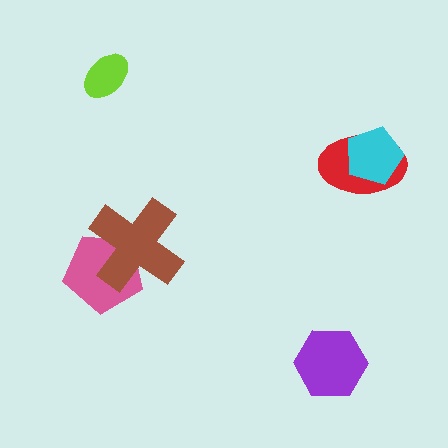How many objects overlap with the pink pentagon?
1 object overlaps with the pink pentagon.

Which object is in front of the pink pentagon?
The brown cross is in front of the pink pentagon.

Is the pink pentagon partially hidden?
Yes, it is partially covered by another shape.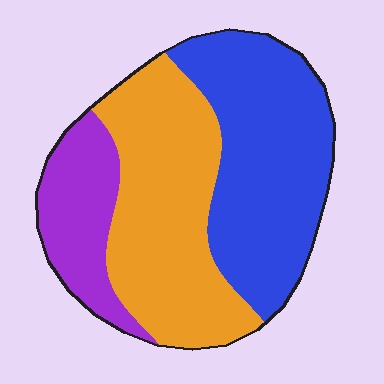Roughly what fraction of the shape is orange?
Orange takes up about two fifths (2/5) of the shape.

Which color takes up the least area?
Purple, at roughly 20%.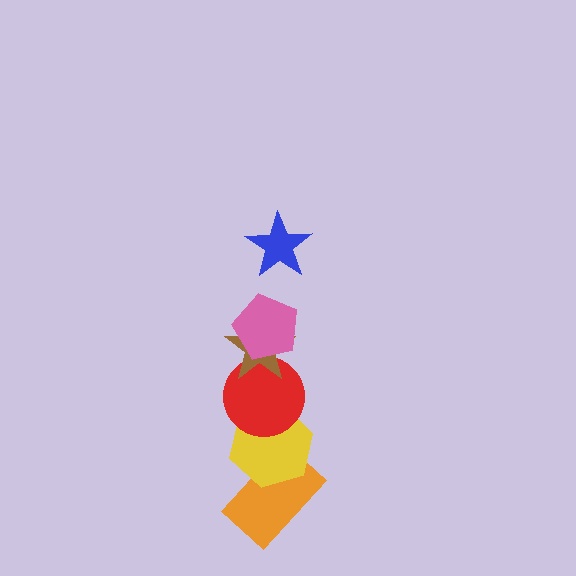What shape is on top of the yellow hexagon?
The red circle is on top of the yellow hexagon.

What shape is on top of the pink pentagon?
The blue star is on top of the pink pentagon.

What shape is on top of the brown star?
The pink pentagon is on top of the brown star.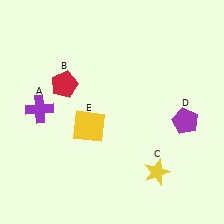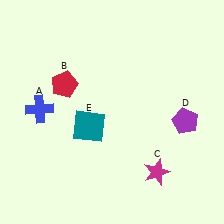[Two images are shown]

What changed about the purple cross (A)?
In Image 1, A is purple. In Image 2, it changed to blue.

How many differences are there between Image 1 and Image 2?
There are 3 differences between the two images.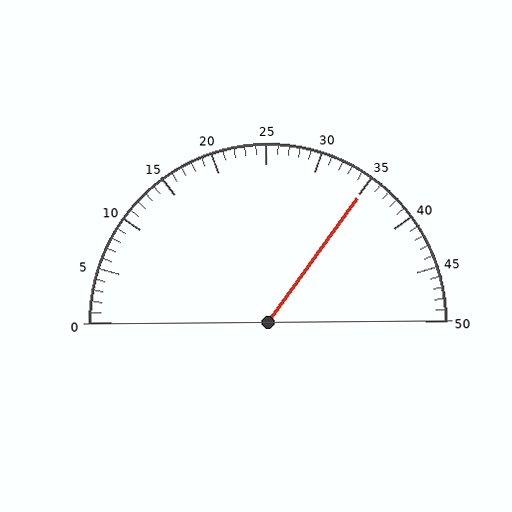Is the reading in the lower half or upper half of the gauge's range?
The reading is in the upper half of the range (0 to 50).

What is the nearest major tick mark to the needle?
The nearest major tick mark is 35.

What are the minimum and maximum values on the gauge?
The gauge ranges from 0 to 50.